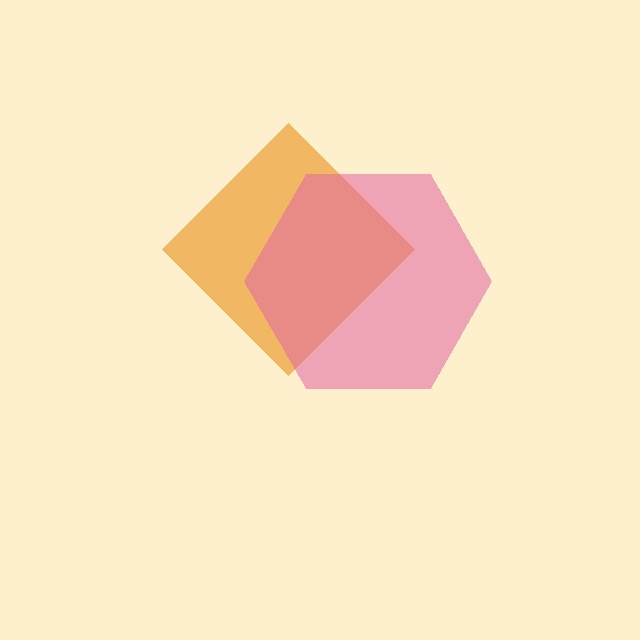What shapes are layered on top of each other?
The layered shapes are: an orange diamond, a pink hexagon.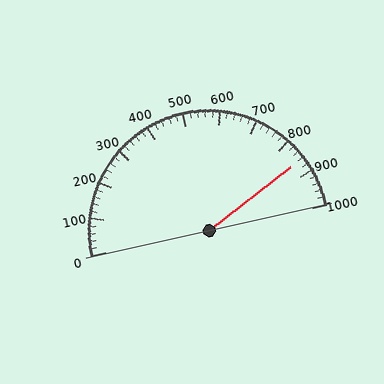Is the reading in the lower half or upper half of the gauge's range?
The reading is in the upper half of the range (0 to 1000).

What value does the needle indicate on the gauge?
The needle indicates approximately 860.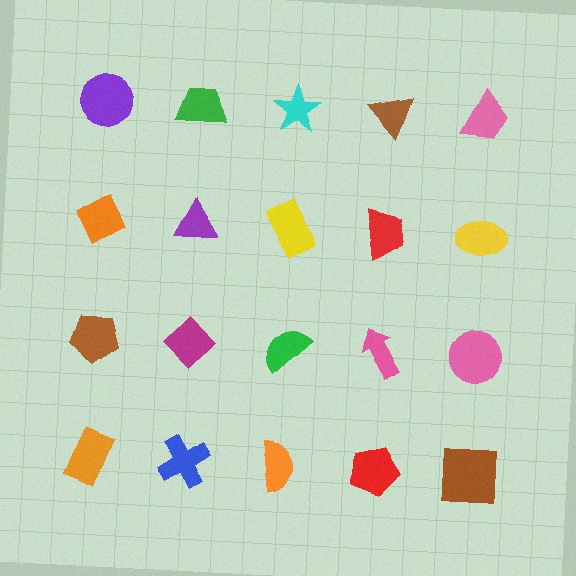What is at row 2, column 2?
A purple triangle.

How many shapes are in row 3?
5 shapes.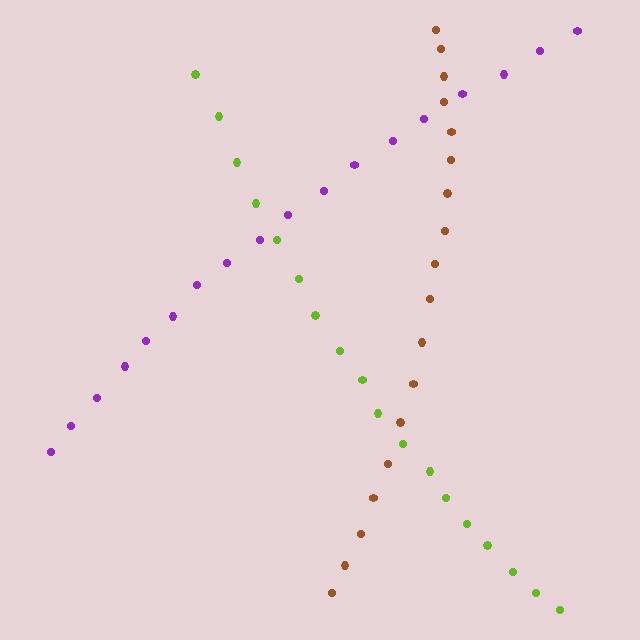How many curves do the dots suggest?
There are 3 distinct paths.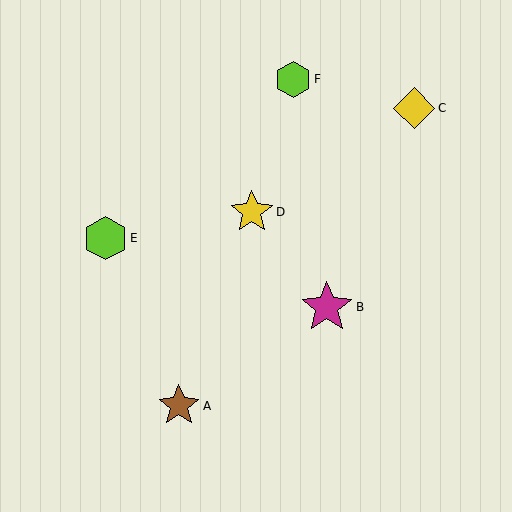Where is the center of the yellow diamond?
The center of the yellow diamond is at (414, 108).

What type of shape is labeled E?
Shape E is a lime hexagon.